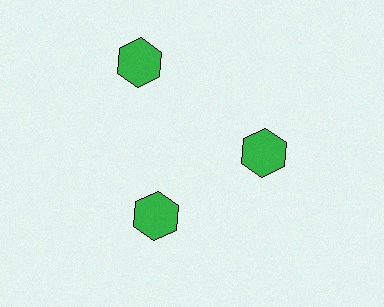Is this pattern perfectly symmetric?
No. The 3 green hexagons are arranged in a ring, but one element near the 11 o'clock position is pushed outward from the center, breaking the 3-fold rotational symmetry.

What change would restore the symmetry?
The symmetry would be restored by moving it inward, back onto the ring so that all 3 hexagons sit at equal angles and equal distance from the center.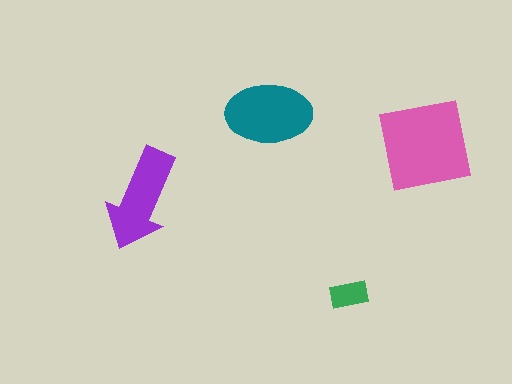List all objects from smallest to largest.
The green rectangle, the purple arrow, the teal ellipse, the pink square.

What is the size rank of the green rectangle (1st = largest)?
4th.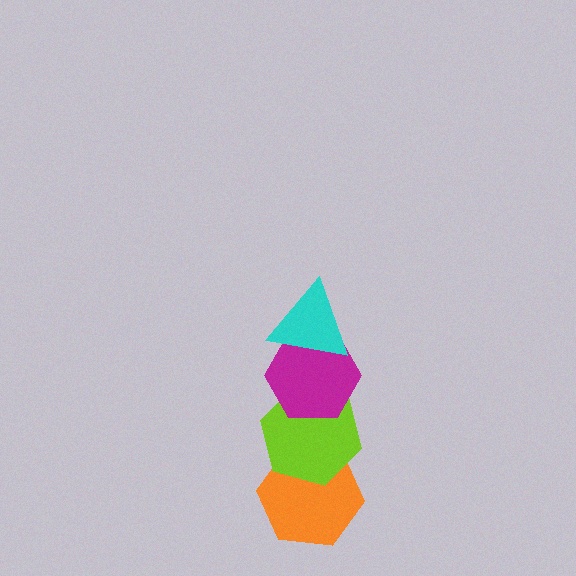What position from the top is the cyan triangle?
The cyan triangle is 1st from the top.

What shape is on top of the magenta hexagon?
The cyan triangle is on top of the magenta hexagon.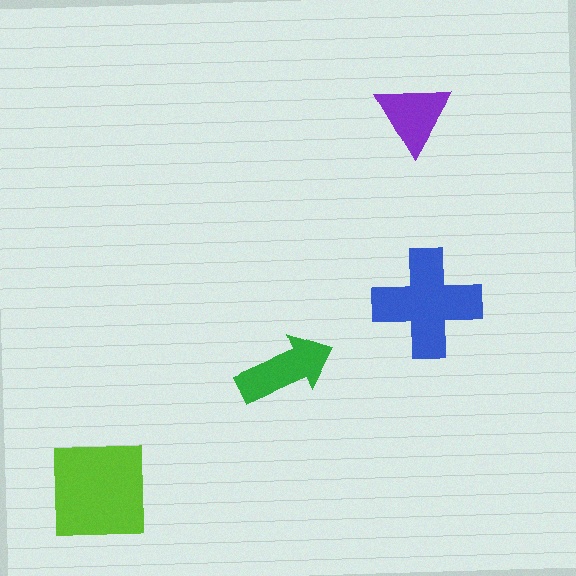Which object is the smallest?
The purple triangle.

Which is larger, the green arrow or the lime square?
The lime square.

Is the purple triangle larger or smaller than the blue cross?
Smaller.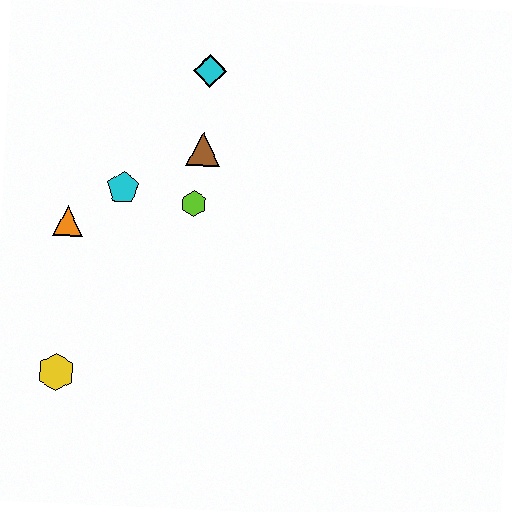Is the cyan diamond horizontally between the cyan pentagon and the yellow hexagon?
No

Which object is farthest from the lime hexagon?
The yellow hexagon is farthest from the lime hexagon.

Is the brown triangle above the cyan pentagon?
Yes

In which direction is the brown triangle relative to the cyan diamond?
The brown triangle is below the cyan diamond.